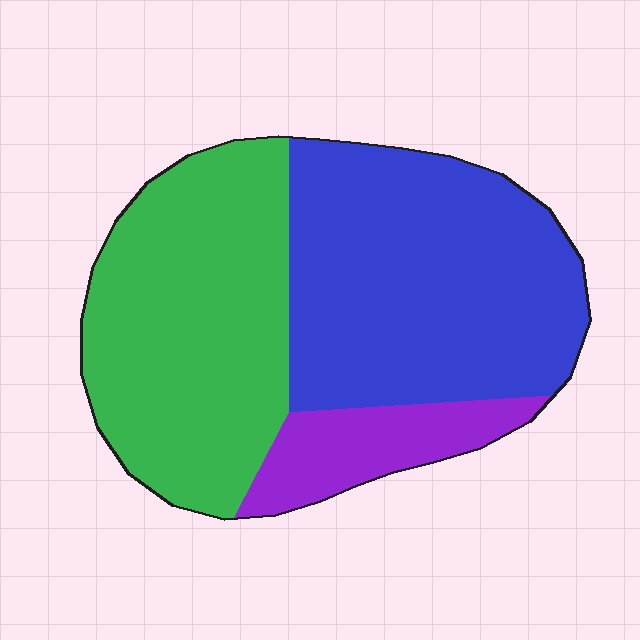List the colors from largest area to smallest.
From largest to smallest: blue, green, purple.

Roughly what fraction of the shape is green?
Green covers 42% of the shape.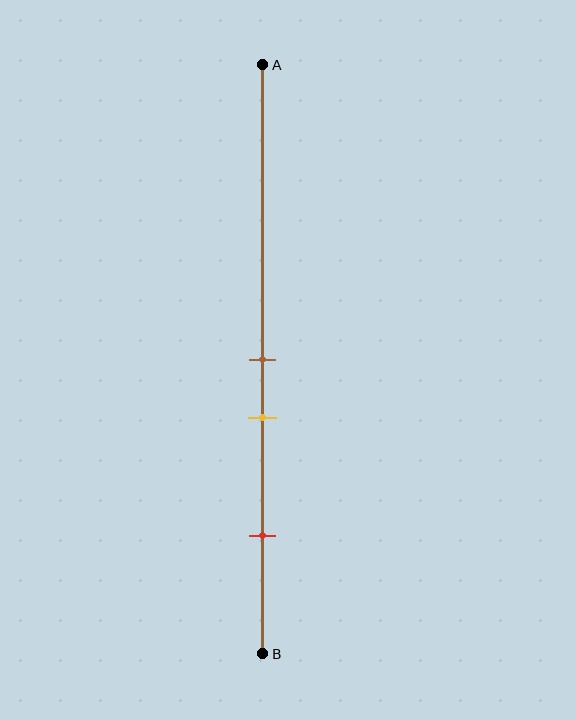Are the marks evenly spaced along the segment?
No, the marks are not evenly spaced.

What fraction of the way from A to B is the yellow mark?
The yellow mark is approximately 60% (0.6) of the way from A to B.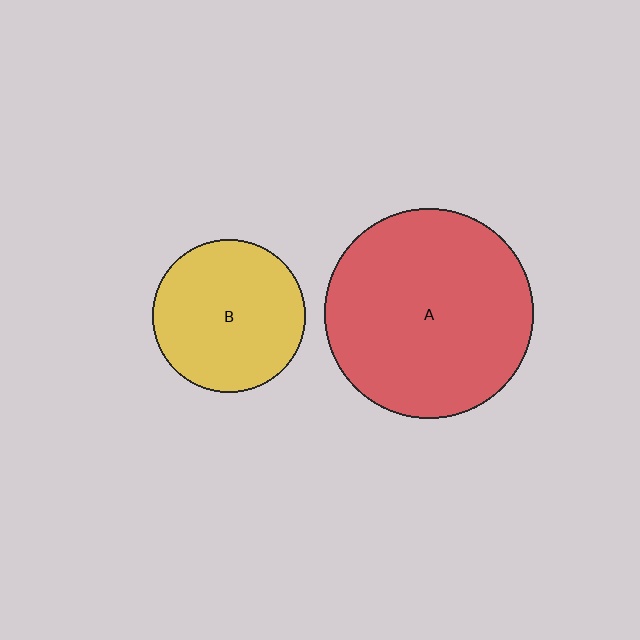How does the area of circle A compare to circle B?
Approximately 1.9 times.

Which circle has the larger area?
Circle A (red).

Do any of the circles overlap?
No, none of the circles overlap.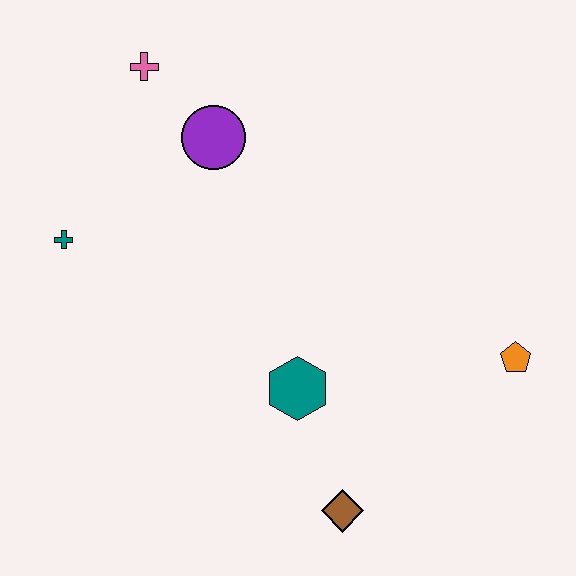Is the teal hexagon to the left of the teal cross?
No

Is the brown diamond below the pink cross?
Yes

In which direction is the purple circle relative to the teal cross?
The purple circle is to the right of the teal cross.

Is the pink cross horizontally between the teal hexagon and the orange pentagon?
No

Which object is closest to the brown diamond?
The teal hexagon is closest to the brown diamond.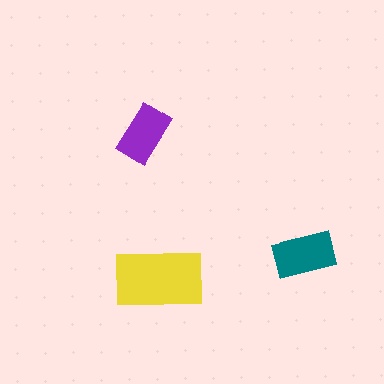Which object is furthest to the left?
The purple rectangle is leftmost.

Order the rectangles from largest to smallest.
the yellow one, the teal one, the purple one.